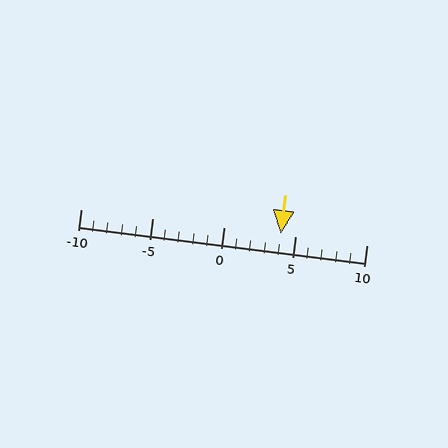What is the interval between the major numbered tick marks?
The major tick marks are spaced 5 units apart.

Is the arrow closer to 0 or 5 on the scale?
The arrow is closer to 5.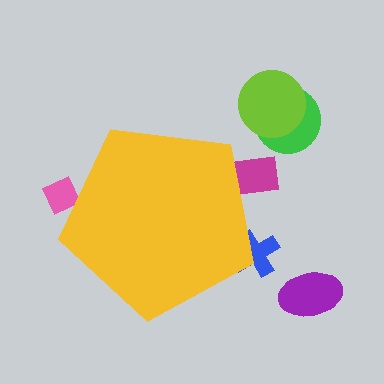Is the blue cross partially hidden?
Yes, the blue cross is partially hidden behind the yellow pentagon.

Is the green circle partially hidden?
No, the green circle is fully visible.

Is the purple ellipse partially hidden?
No, the purple ellipse is fully visible.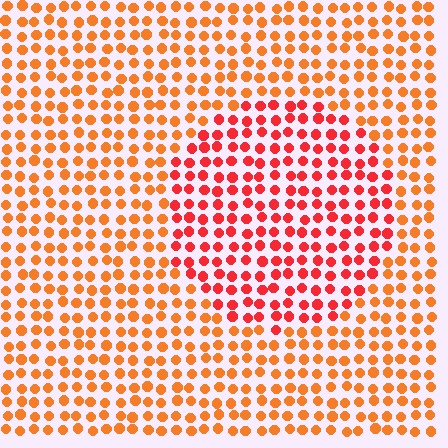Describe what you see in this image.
The image is filled with small orange elements in a uniform arrangement. A circle-shaped region is visible where the elements are tinted to a slightly different hue, forming a subtle color boundary.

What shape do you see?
I see a circle.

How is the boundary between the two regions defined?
The boundary is defined purely by a slight shift in hue (about 28 degrees). Spacing, size, and orientation are identical on both sides.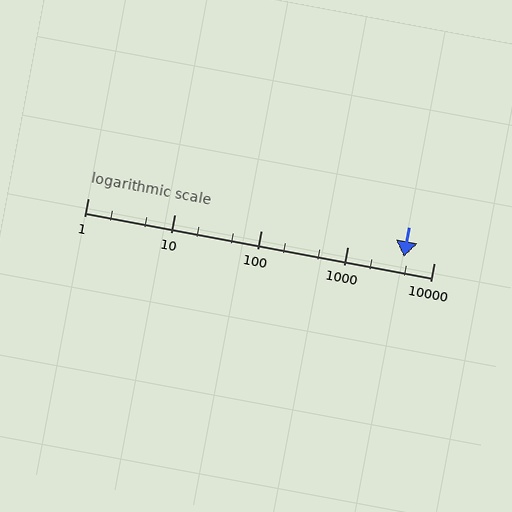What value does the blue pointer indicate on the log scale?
The pointer indicates approximately 4500.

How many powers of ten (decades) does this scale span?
The scale spans 4 decades, from 1 to 10000.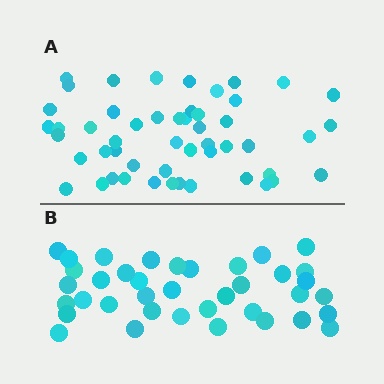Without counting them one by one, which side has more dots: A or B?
Region A (the top region) has more dots.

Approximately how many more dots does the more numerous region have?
Region A has approximately 15 more dots than region B.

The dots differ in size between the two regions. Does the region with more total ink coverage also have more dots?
No. Region B has more total ink coverage because its dots are larger, but region A actually contains more individual dots. Total area can be misleading — the number of items is what matters here.